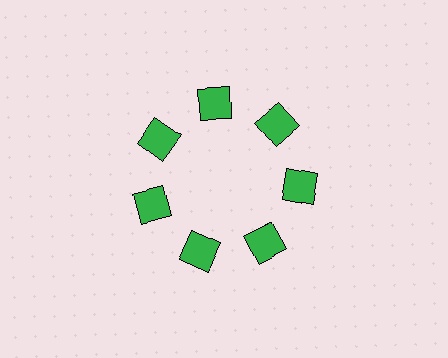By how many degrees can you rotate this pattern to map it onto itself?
The pattern maps onto itself every 51 degrees of rotation.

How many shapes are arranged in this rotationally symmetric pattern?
There are 7 shapes, arranged in 7 groups of 1.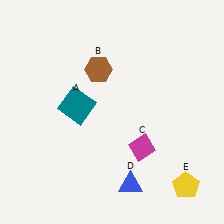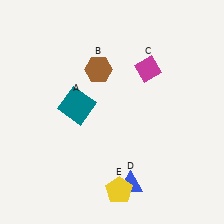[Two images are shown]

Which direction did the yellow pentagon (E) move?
The yellow pentagon (E) moved left.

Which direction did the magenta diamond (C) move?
The magenta diamond (C) moved up.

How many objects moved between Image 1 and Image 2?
2 objects moved between the two images.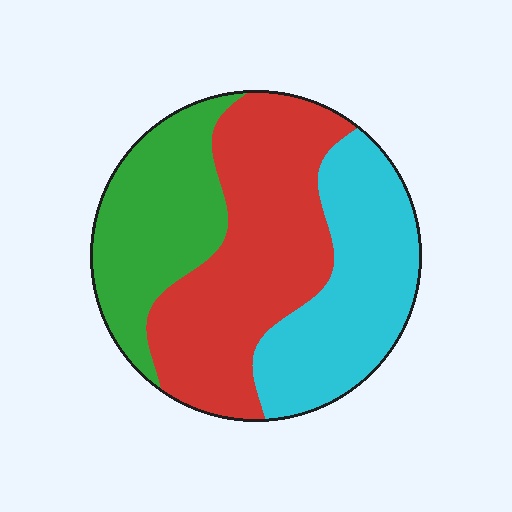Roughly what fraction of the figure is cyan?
Cyan covers around 30% of the figure.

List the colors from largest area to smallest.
From largest to smallest: red, cyan, green.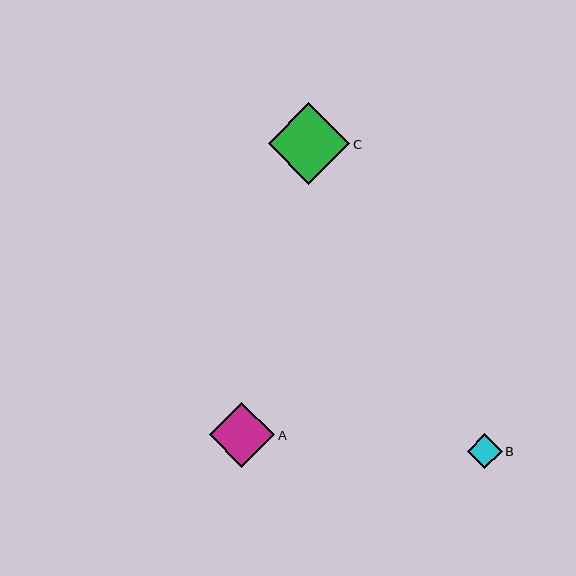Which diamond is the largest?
Diamond C is the largest with a size of approximately 82 pixels.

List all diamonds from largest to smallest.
From largest to smallest: C, A, B.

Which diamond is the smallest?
Diamond B is the smallest with a size of approximately 35 pixels.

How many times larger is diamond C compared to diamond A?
Diamond C is approximately 1.2 times the size of diamond A.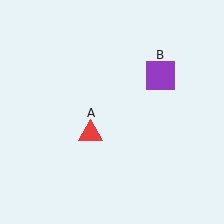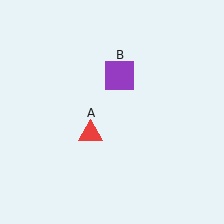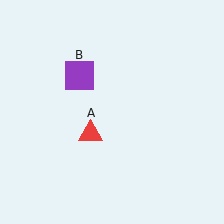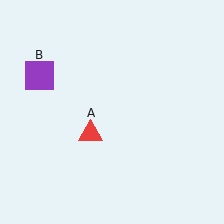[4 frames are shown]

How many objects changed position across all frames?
1 object changed position: purple square (object B).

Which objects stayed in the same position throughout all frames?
Red triangle (object A) remained stationary.